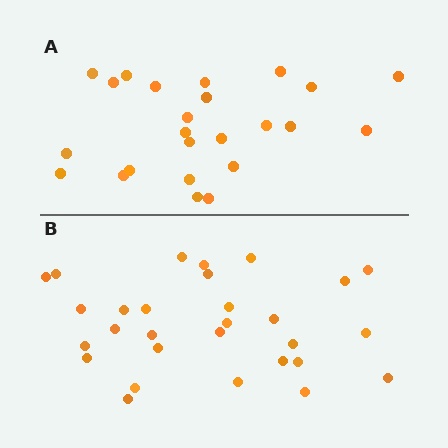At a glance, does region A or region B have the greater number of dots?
Region B (the bottom region) has more dots.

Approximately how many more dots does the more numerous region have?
Region B has about 5 more dots than region A.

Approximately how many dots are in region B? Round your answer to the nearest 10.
About 30 dots. (The exact count is 29, which rounds to 30.)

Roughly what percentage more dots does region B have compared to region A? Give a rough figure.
About 20% more.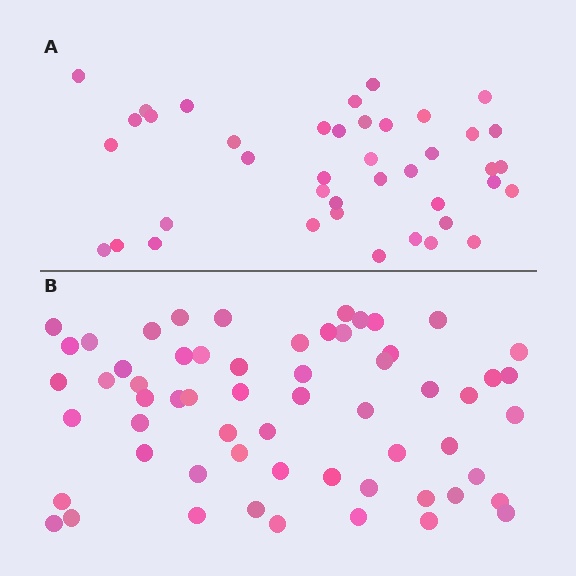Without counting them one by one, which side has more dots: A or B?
Region B (the bottom region) has more dots.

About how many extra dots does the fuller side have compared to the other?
Region B has approximately 20 more dots than region A.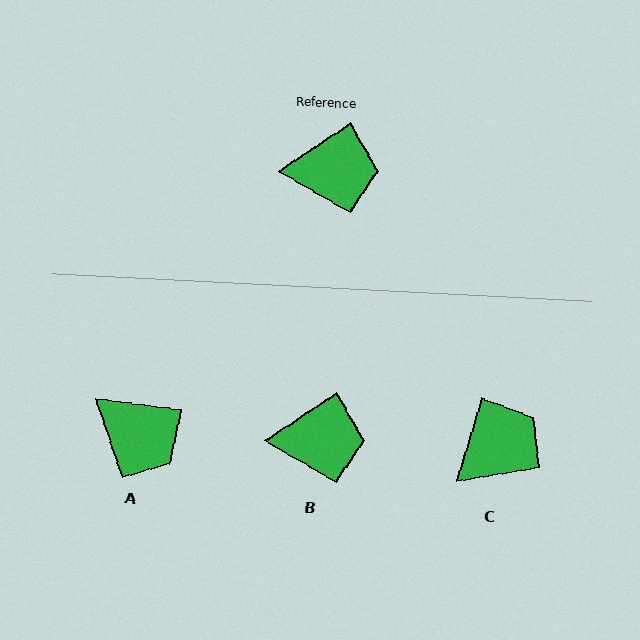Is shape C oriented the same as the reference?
No, it is off by about 40 degrees.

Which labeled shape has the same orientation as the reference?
B.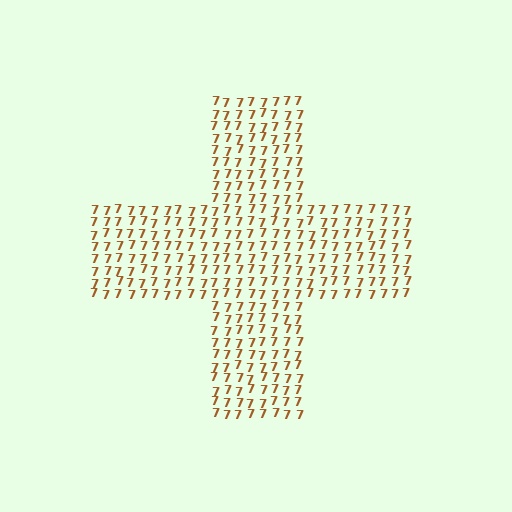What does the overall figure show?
The overall figure shows a cross.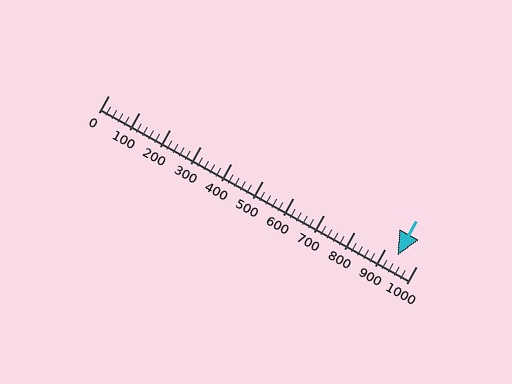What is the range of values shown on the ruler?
The ruler shows values from 0 to 1000.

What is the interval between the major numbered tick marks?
The major tick marks are spaced 100 units apart.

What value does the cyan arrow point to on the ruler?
The cyan arrow points to approximately 940.